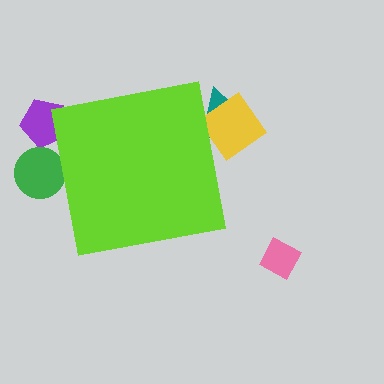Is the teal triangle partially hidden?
Yes, the teal triangle is partially hidden behind the lime square.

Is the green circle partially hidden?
Yes, the green circle is partially hidden behind the lime square.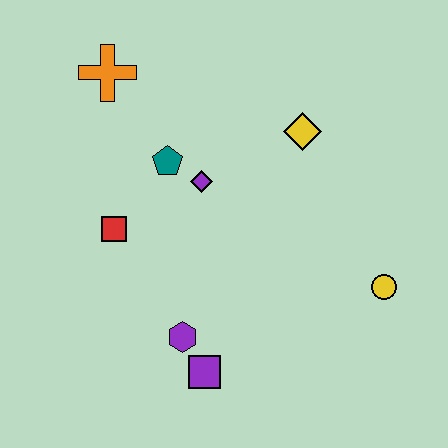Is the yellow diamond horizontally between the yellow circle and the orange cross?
Yes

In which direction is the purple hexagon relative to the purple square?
The purple hexagon is above the purple square.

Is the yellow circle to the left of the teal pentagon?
No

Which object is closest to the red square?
The teal pentagon is closest to the red square.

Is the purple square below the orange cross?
Yes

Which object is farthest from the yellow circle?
The orange cross is farthest from the yellow circle.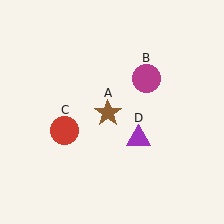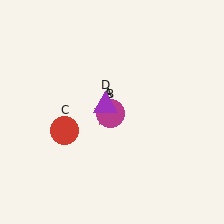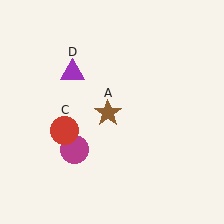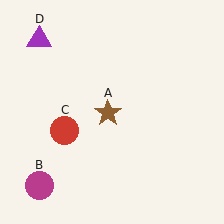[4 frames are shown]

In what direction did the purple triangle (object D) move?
The purple triangle (object D) moved up and to the left.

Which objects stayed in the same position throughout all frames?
Brown star (object A) and red circle (object C) remained stationary.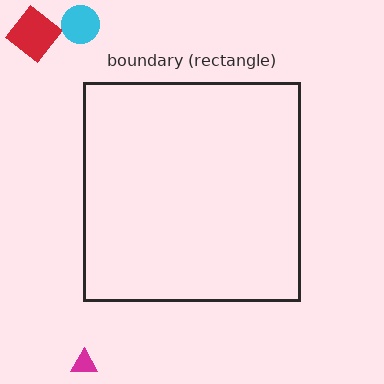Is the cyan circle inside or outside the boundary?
Outside.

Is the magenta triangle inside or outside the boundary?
Outside.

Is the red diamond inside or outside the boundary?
Outside.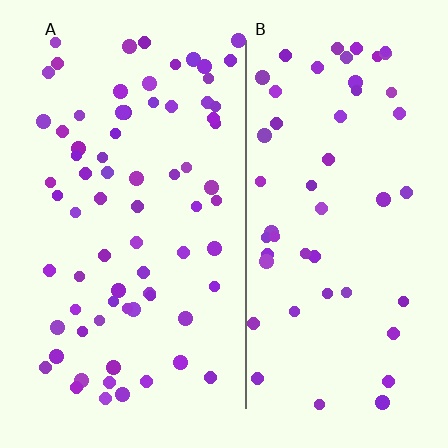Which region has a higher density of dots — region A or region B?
A (the left).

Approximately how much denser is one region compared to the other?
Approximately 1.4× — region A over region B.